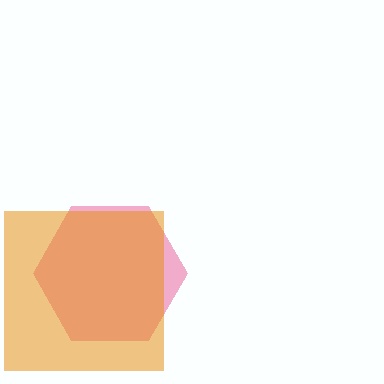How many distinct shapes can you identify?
There are 2 distinct shapes: a pink hexagon, an orange square.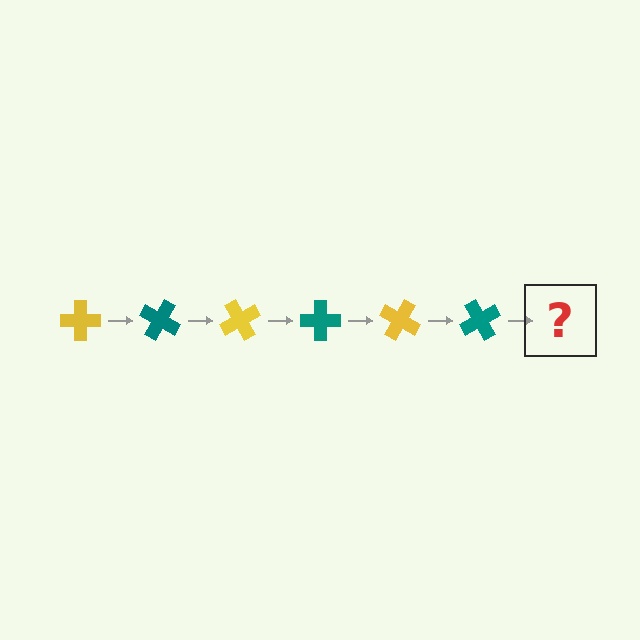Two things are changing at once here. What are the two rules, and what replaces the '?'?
The two rules are that it rotates 30 degrees each step and the color cycles through yellow and teal. The '?' should be a yellow cross, rotated 180 degrees from the start.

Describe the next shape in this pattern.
It should be a yellow cross, rotated 180 degrees from the start.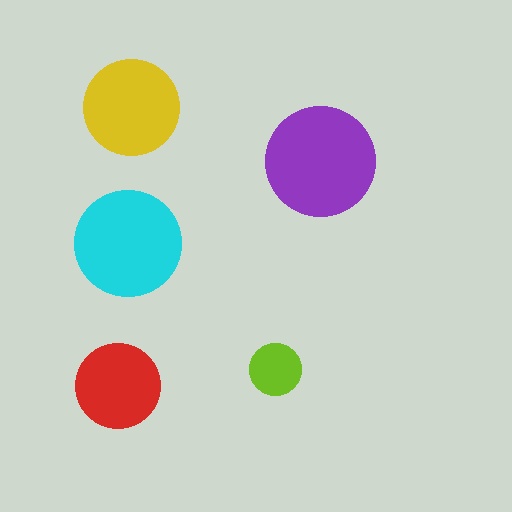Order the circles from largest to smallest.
the purple one, the cyan one, the yellow one, the red one, the lime one.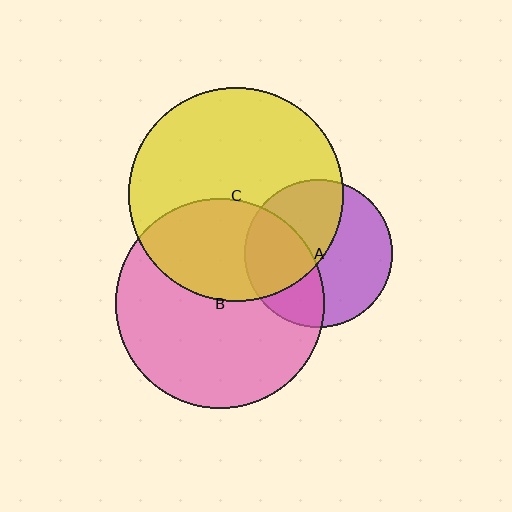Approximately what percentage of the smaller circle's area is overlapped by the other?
Approximately 45%.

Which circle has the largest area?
Circle C (yellow).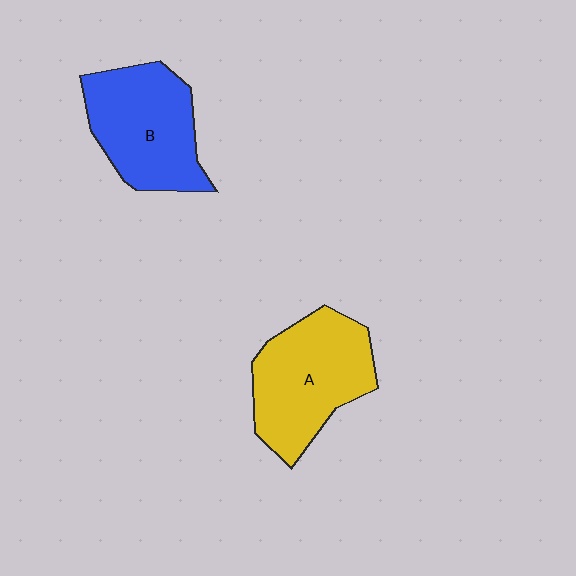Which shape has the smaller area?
Shape B (blue).